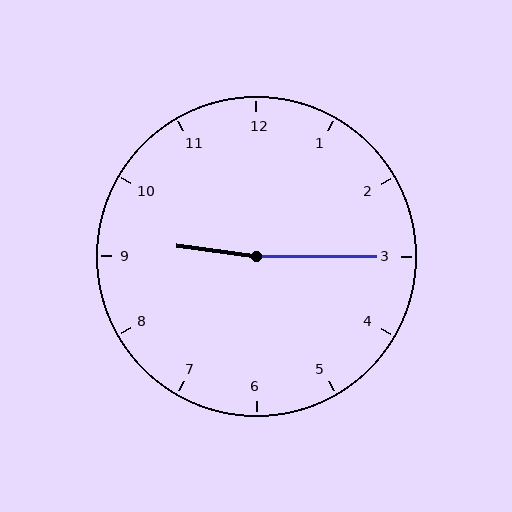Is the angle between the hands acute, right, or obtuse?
It is obtuse.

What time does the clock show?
9:15.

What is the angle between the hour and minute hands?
Approximately 172 degrees.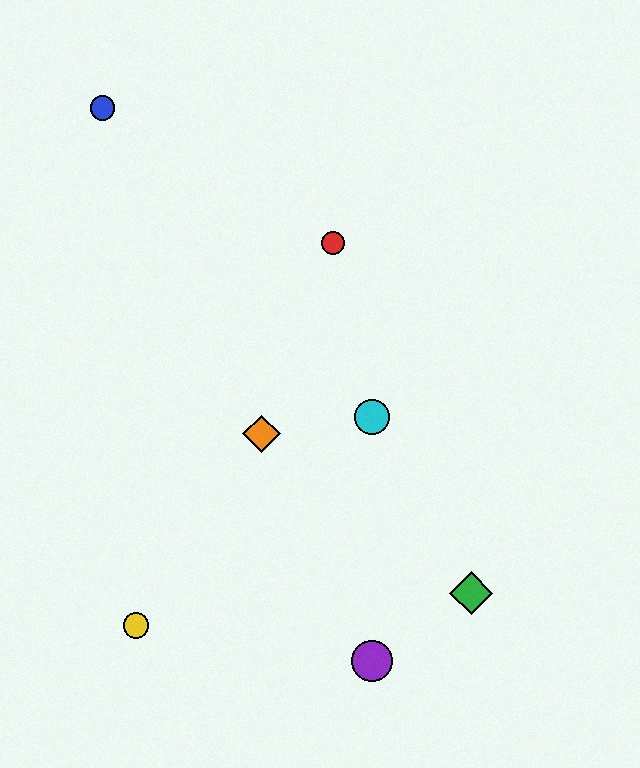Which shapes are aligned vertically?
The purple circle, the cyan circle are aligned vertically.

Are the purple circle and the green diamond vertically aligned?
No, the purple circle is at x≈372 and the green diamond is at x≈471.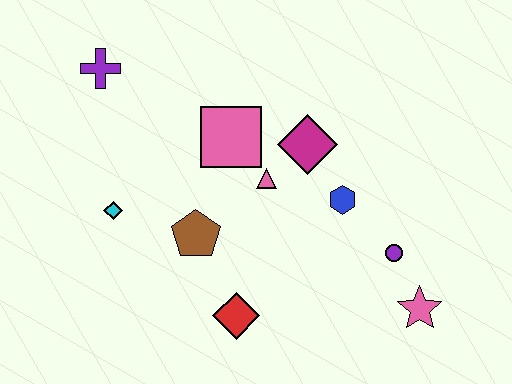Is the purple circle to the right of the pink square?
Yes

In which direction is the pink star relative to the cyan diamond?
The pink star is to the right of the cyan diamond.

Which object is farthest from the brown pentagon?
The pink star is farthest from the brown pentagon.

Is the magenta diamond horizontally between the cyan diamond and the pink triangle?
No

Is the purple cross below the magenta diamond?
No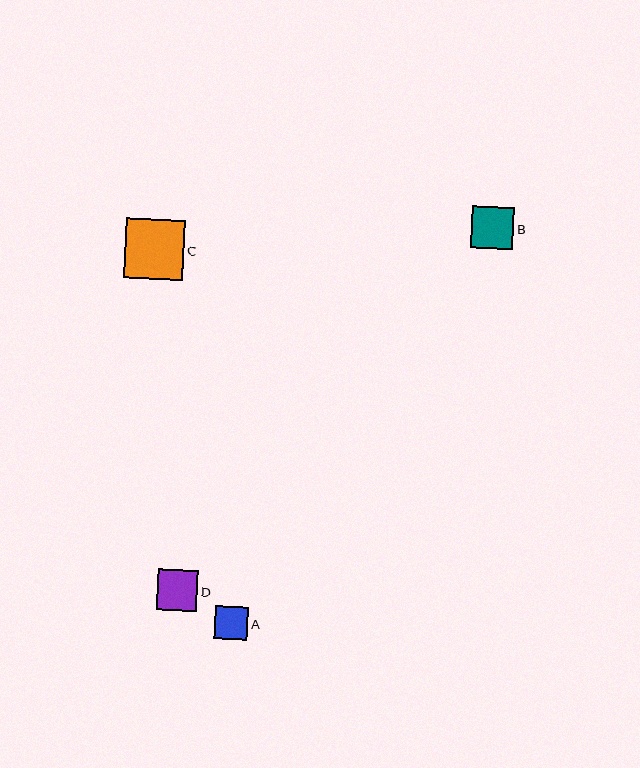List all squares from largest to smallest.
From largest to smallest: C, B, D, A.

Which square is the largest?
Square C is the largest with a size of approximately 59 pixels.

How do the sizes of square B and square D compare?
Square B and square D are approximately the same size.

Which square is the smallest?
Square A is the smallest with a size of approximately 33 pixels.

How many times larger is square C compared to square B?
Square C is approximately 1.4 times the size of square B.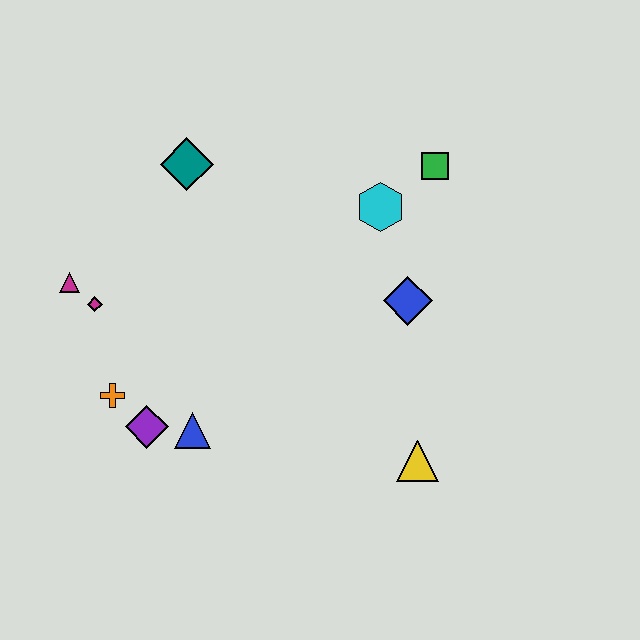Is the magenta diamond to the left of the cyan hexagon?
Yes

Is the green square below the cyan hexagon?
No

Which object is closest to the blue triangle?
The purple diamond is closest to the blue triangle.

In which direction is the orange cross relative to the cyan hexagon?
The orange cross is to the left of the cyan hexagon.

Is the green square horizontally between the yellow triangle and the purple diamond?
No